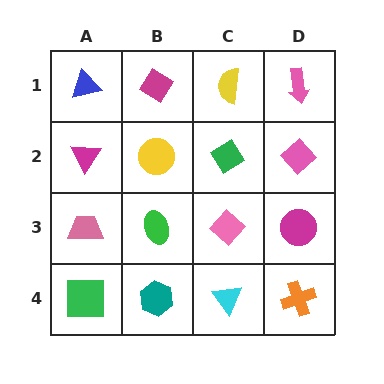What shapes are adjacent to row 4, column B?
A green ellipse (row 3, column B), a green square (row 4, column A), a cyan triangle (row 4, column C).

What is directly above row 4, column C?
A pink diamond.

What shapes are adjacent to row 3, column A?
A magenta triangle (row 2, column A), a green square (row 4, column A), a green ellipse (row 3, column B).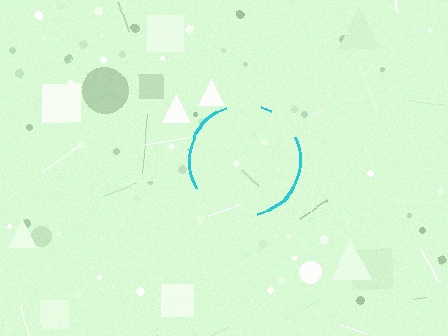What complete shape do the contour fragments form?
The contour fragments form a circle.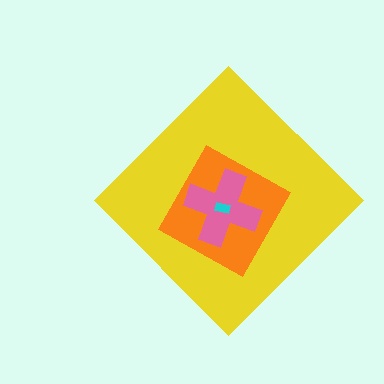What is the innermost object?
The cyan rectangle.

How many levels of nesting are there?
4.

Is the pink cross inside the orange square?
Yes.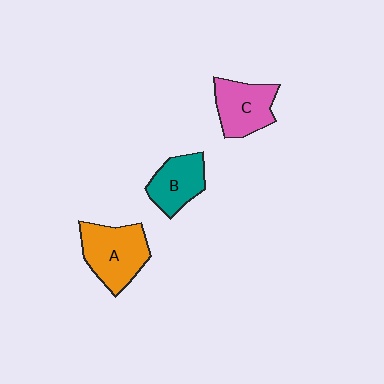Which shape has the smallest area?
Shape B (teal).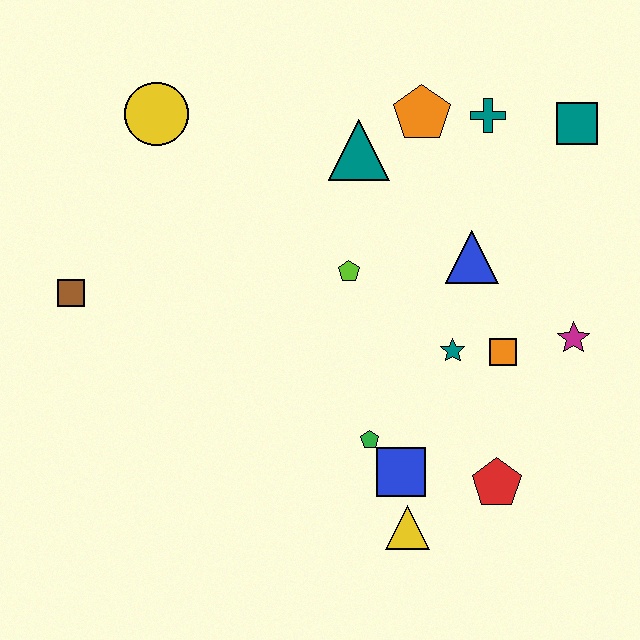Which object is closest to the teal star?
The orange square is closest to the teal star.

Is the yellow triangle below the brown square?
Yes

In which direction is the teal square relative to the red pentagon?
The teal square is above the red pentagon.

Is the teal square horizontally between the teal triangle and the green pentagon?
No